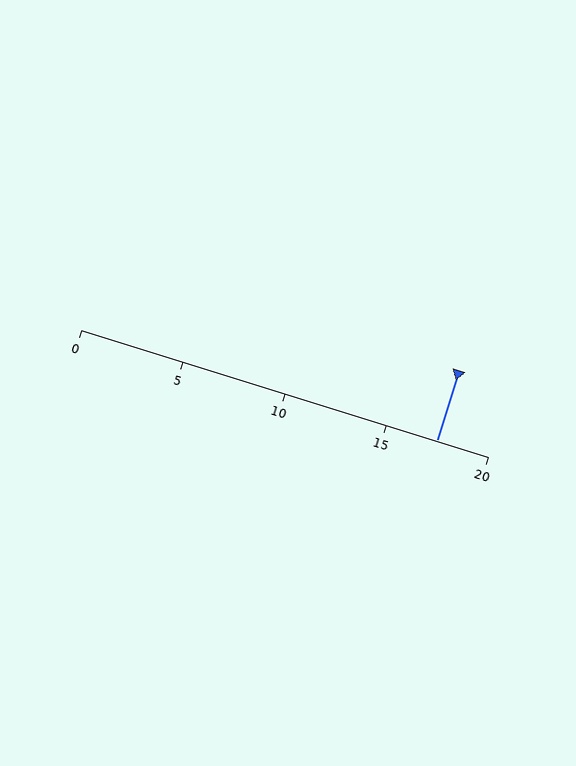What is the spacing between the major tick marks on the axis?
The major ticks are spaced 5 apart.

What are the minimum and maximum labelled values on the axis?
The axis runs from 0 to 20.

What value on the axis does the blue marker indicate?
The marker indicates approximately 17.5.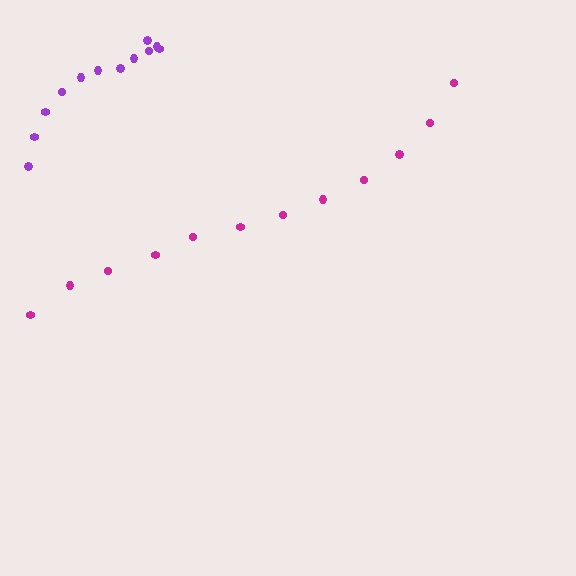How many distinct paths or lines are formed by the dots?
There are 2 distinct paths.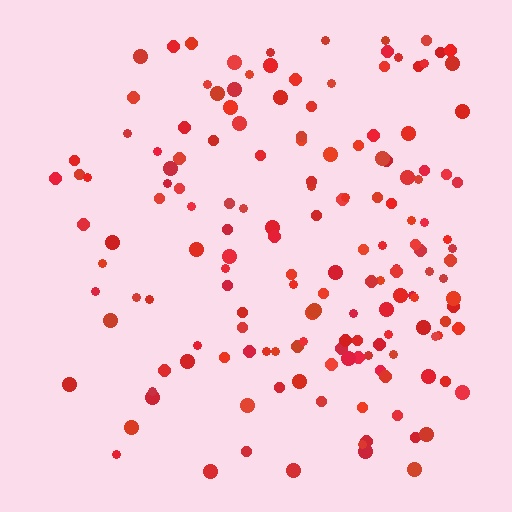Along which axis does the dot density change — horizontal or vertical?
Horizontal.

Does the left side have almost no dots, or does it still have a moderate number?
Still a moderate number, just noticeably fewer than the right.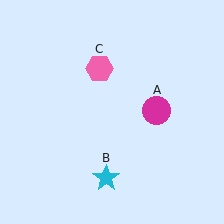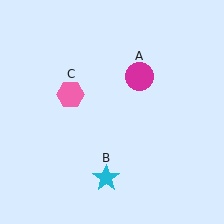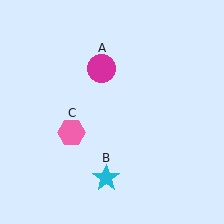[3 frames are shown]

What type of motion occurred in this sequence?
The magenta circle (object A), pink hexagon (object C) rotated counterclockwise around the center of the scene.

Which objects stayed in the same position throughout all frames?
Cyan star (object B) remained stationary.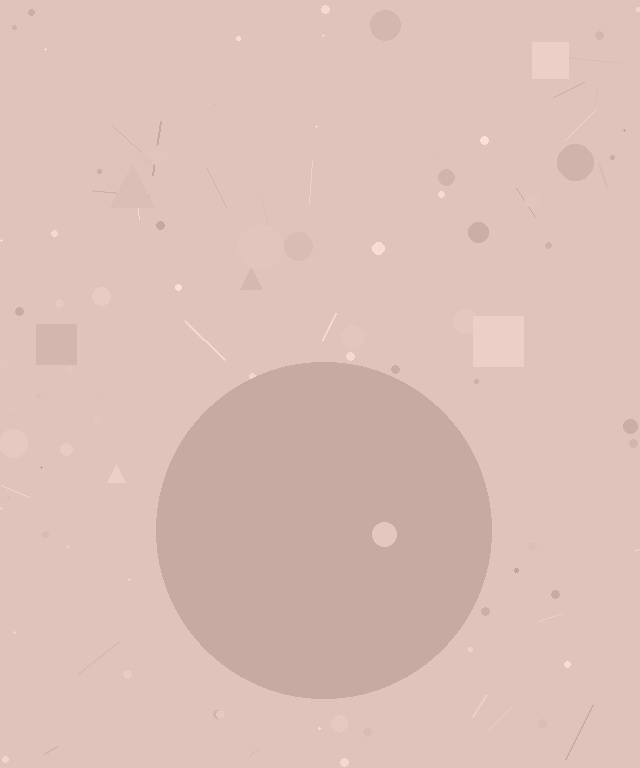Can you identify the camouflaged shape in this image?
The camouflaged shape is a circle.